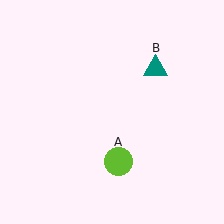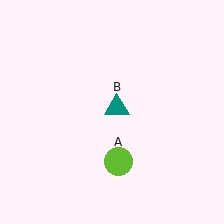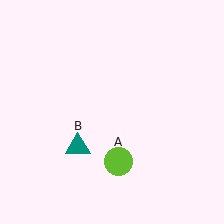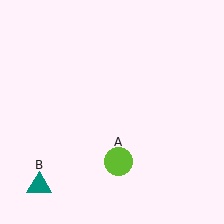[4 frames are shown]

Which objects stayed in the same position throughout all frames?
Lime circle (object A) remained stationary.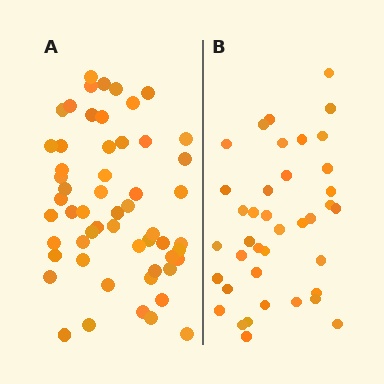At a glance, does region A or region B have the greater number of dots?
Region A (the left region) has more dots.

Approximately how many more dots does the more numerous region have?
Region A has approximately 15 more dots than region B.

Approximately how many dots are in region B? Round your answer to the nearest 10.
About 40 dots. (The exact count is 39, which rounds to 40.)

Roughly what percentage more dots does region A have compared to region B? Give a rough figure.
About 45% more.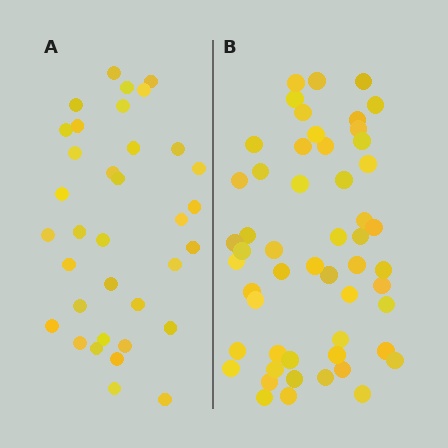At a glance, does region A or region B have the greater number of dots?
Region B (the right region) has more dots.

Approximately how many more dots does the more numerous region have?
Region B has approximately 20 more dots than region A.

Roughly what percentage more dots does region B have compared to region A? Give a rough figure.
About 50% more.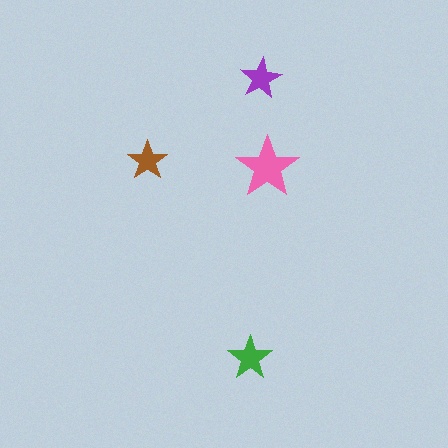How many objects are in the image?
There are 4 objects in the image.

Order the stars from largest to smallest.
the pink one, the green one, the purple one, the brown one.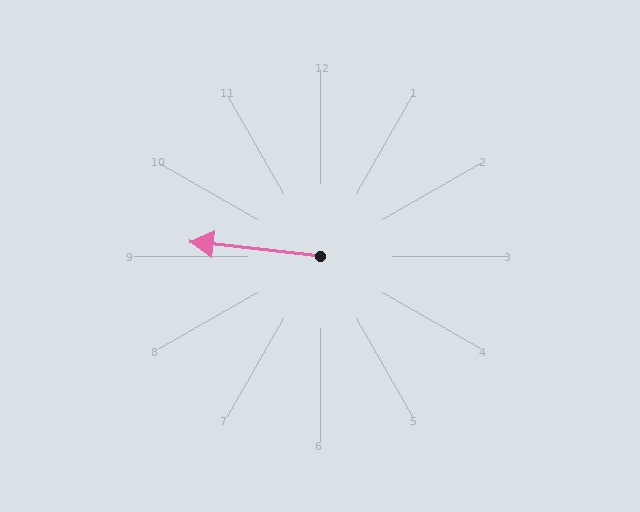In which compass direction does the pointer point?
West.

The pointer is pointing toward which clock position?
Roughly 9 o'clock.